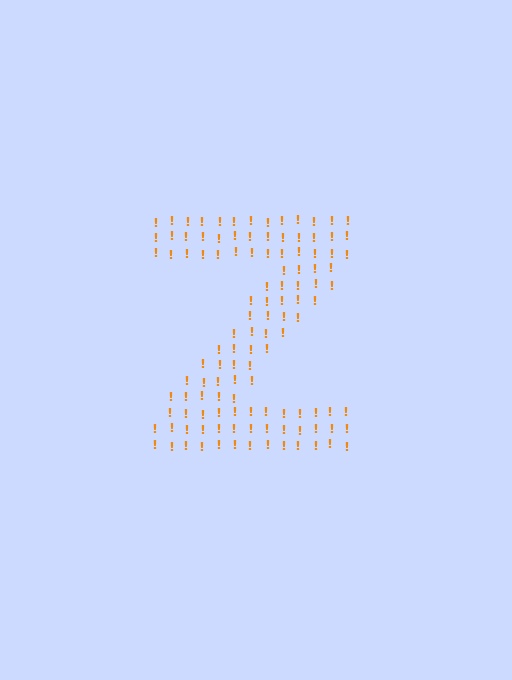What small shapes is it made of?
It is made of small exclamation marks.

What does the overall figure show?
The overall figure shows the letter Z.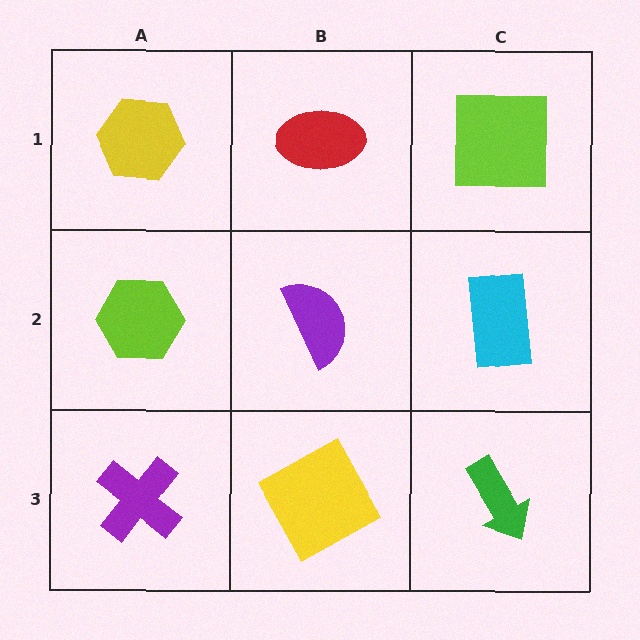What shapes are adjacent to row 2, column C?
A lime square (row 1, column C), a green arrow (row 3, column C), a purple semicircle (row 2, column B).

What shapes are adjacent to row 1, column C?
A cyan rectangle (row 2, column C), a red ellipse (row 1, column B).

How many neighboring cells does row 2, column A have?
3.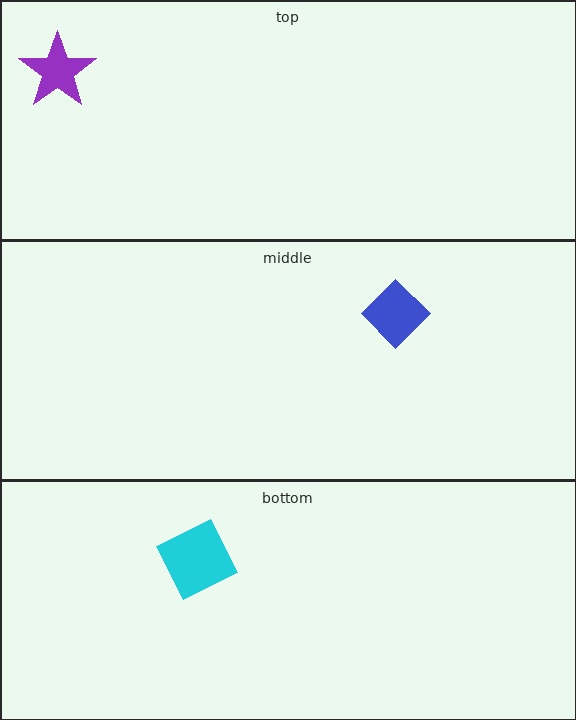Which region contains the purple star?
The top region.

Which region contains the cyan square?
The bottom region.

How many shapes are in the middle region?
1.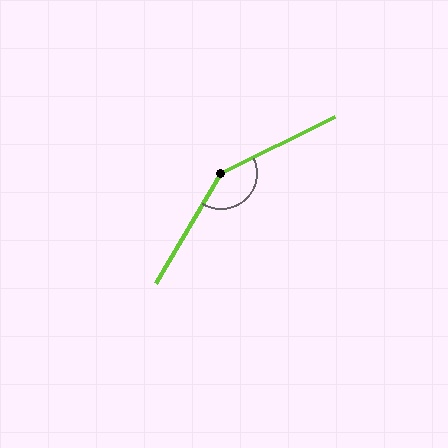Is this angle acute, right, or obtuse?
It is obtuse.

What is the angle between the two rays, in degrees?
Approximately 147 degrees.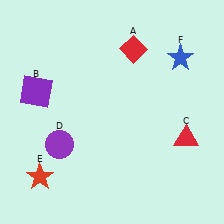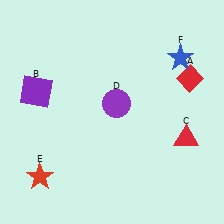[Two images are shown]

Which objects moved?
The objects that moved are: the red diamond (A), the purple circle (D).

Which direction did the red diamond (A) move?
The red diamond (A) moved right.